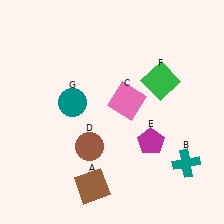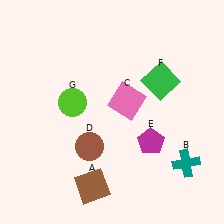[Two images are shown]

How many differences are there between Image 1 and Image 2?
There is 1 difference between the two images.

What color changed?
The circle (G) changed from teal in Image 1 to lime in Image 2.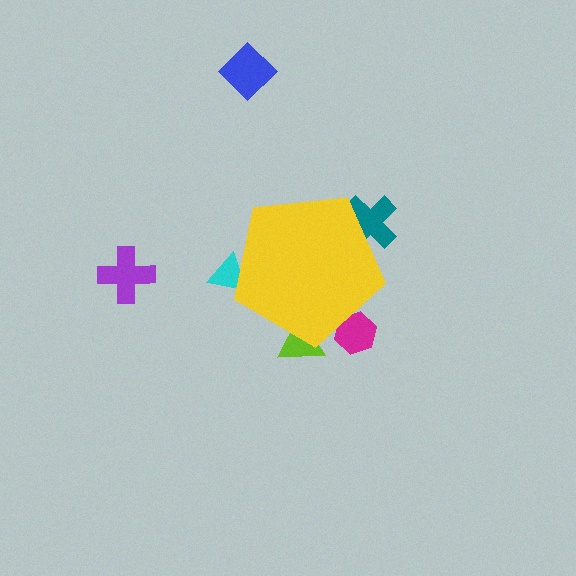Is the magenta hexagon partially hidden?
Yes, the magenta hexagon is partially hidden behind the yellow pentagon.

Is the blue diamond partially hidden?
No, the blue diamond is fully visible.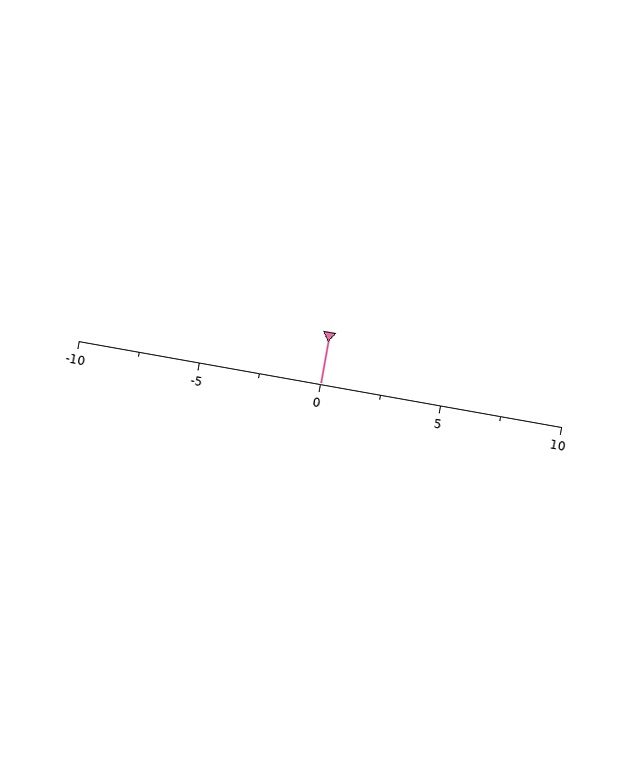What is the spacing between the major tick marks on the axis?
The major ticks are spaced 5 apart.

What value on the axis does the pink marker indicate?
The marker indicates approximately 0.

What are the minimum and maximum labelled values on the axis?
The axis runs from -10 to 10.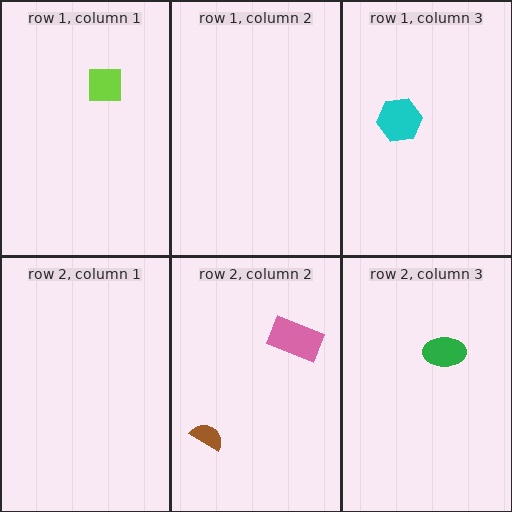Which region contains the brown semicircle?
The row 2, column 2 region.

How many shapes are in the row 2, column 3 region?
1.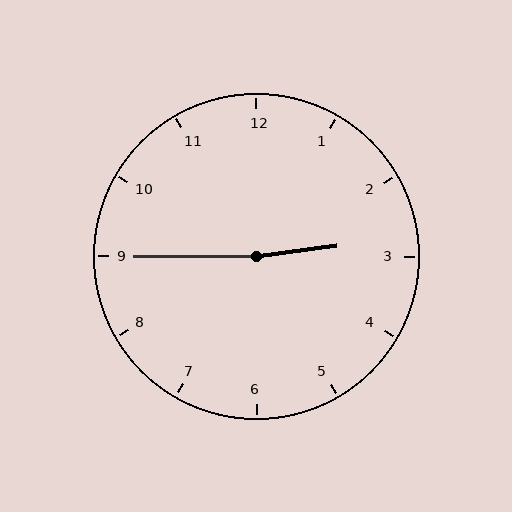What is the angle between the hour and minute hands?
Approximately 172 degrees.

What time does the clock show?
2:45.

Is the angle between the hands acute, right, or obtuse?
It is obtuse.